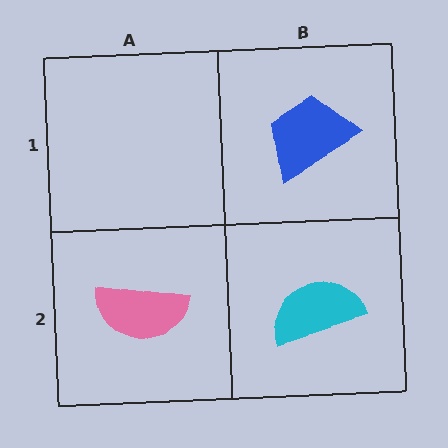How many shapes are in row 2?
2 shapes.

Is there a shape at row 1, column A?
No, that cell is empty.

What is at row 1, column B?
A blue trapezoid.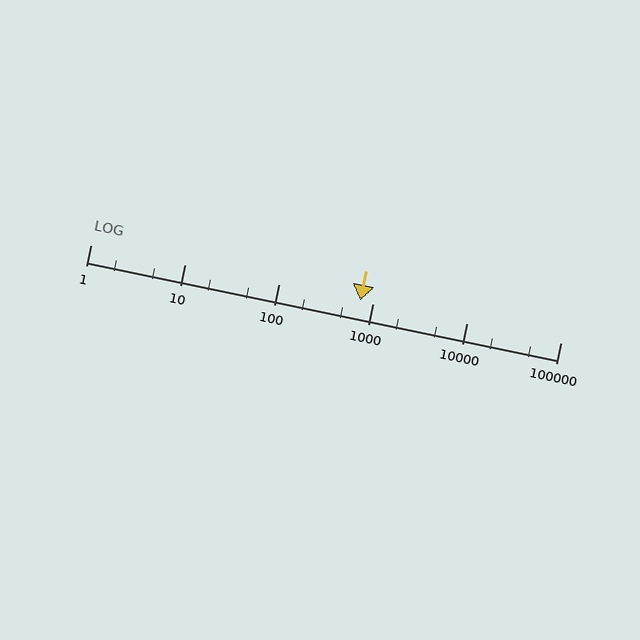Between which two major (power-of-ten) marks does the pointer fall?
The pointer is between 100 and 1000.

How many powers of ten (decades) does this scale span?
The scale spans 5 decades, from 1 to 100000.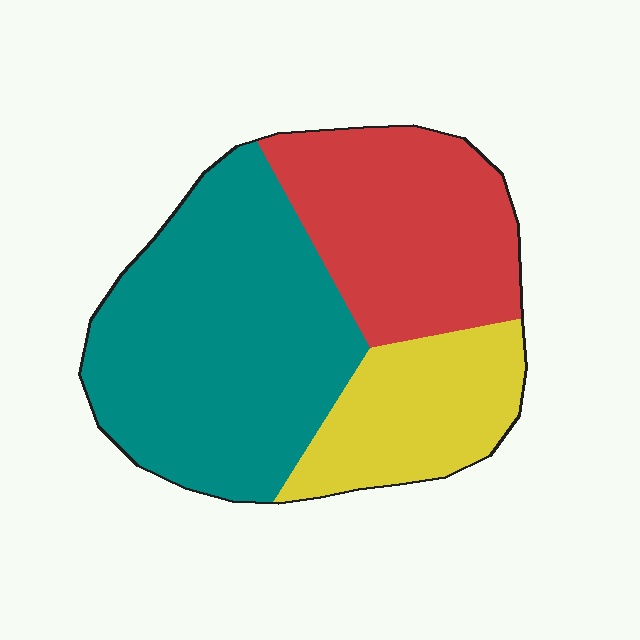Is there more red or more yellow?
Red.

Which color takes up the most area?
Teal, at roughly 50%.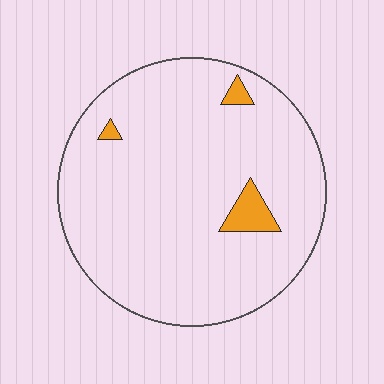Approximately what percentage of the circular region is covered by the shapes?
Approximately 5%.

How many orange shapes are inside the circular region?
3.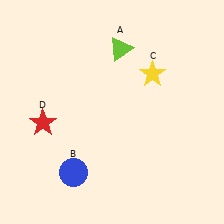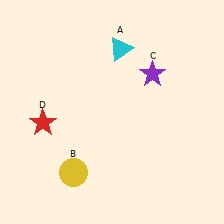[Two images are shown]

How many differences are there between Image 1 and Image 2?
There are 3 differences between the two images.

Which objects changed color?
A changed from lime to cyan. B changed from blue to yellow. C changed from yellow to purple.